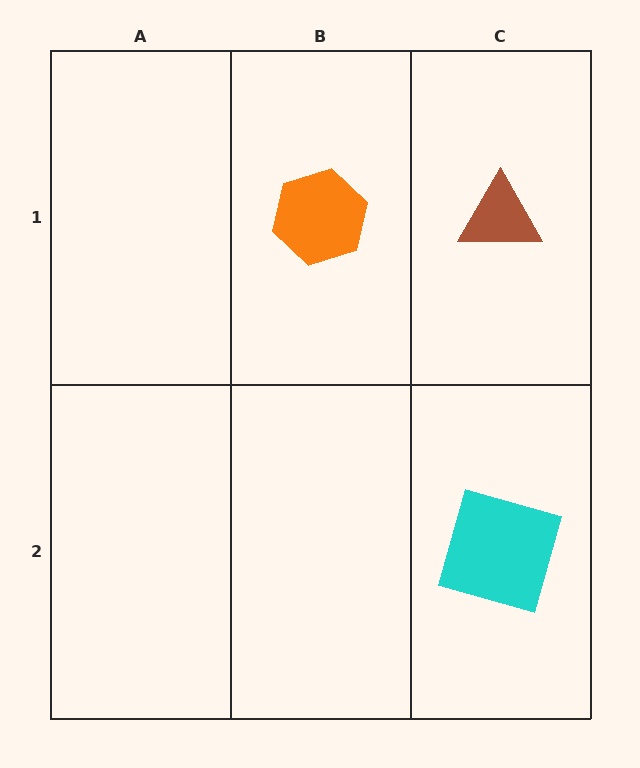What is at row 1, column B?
An orange hexagon.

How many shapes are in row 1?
2 shapes.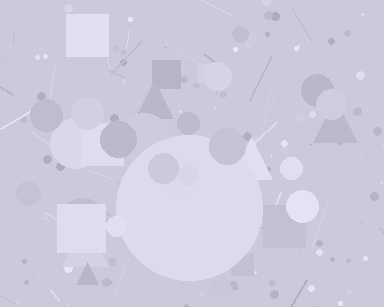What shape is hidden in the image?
A circle is hidden in the image.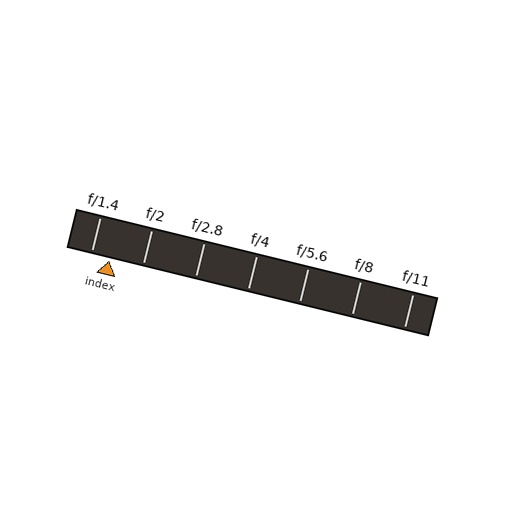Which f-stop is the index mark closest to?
The index mark is closest to f/1.4.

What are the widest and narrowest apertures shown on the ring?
The widest aperture shown is f/1.4 and the narrowest is f/11.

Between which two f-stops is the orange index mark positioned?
The index mark is between f/1.4 and f/2.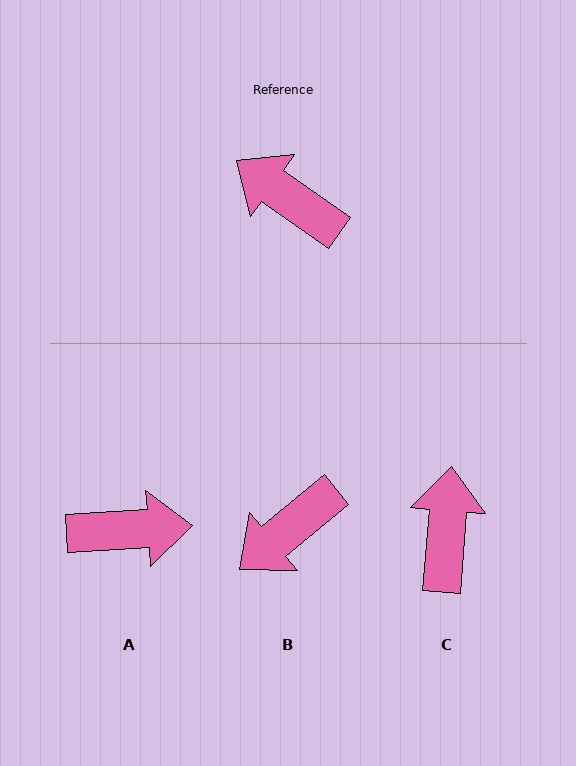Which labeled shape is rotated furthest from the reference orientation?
A, about 141 degrees away.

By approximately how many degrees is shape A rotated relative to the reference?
Approximately 141 degrees clockwise.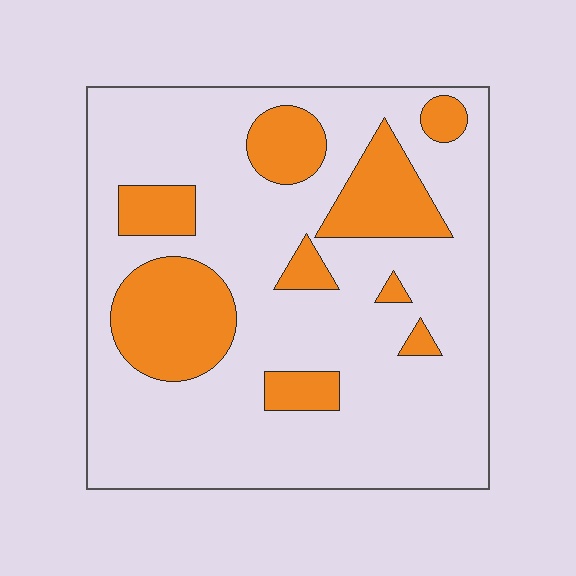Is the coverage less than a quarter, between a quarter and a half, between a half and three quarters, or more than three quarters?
Less than a quarter.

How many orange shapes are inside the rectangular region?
9.